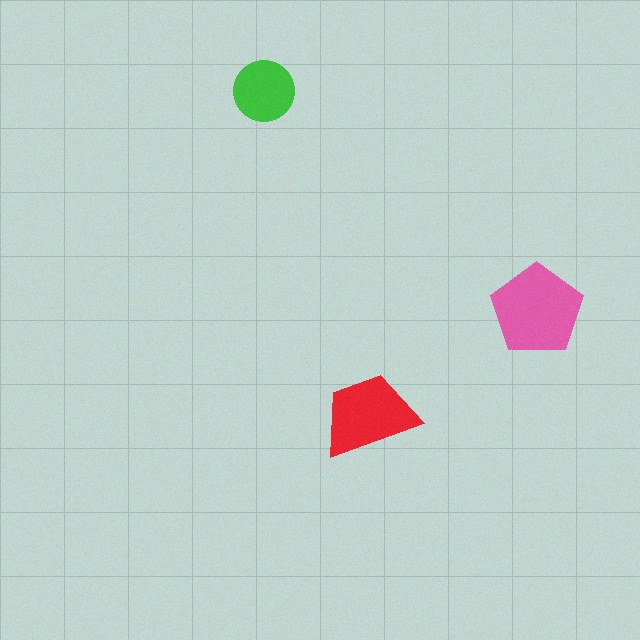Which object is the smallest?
The green circle.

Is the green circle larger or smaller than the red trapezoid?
Smaller.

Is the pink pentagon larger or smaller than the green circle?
Larger.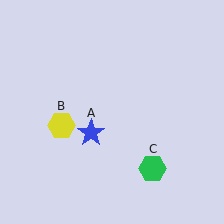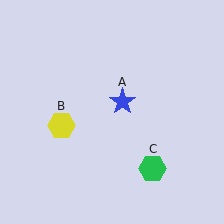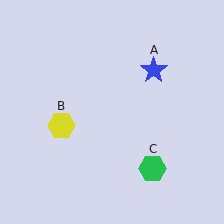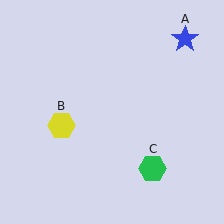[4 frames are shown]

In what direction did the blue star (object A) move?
The blue star (object A) moved up and to the right.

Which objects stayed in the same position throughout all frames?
Yellow hexagon (object B) and green hexagon (object C) remained stationary.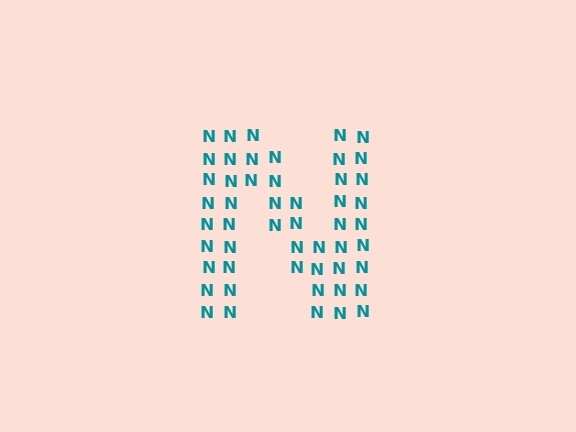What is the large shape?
The large shape is the letter N.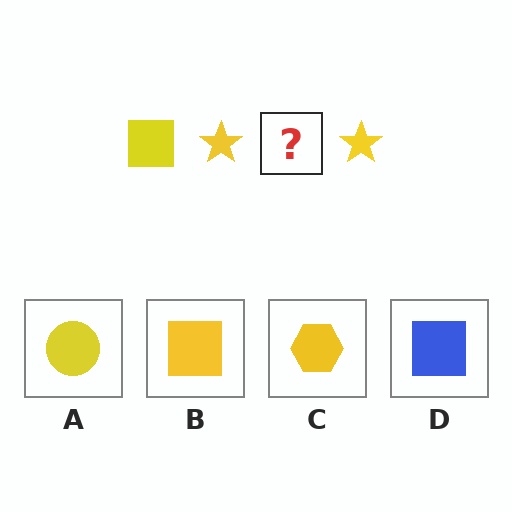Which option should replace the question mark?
Option B.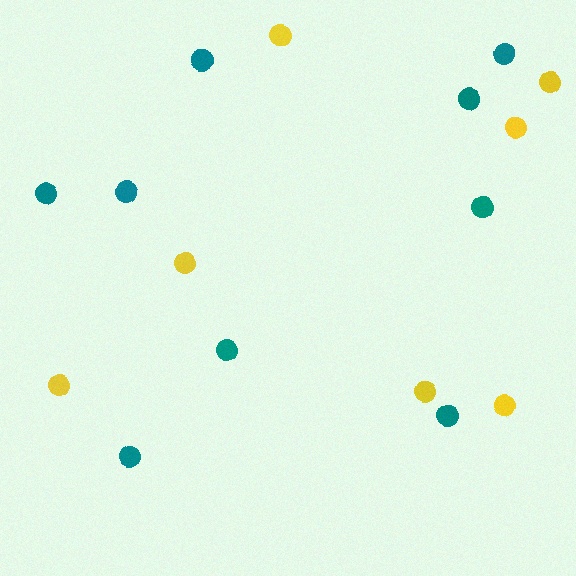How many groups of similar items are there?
There are 2 groups: one group of teal circles (9) and one group of yellow circles (7).